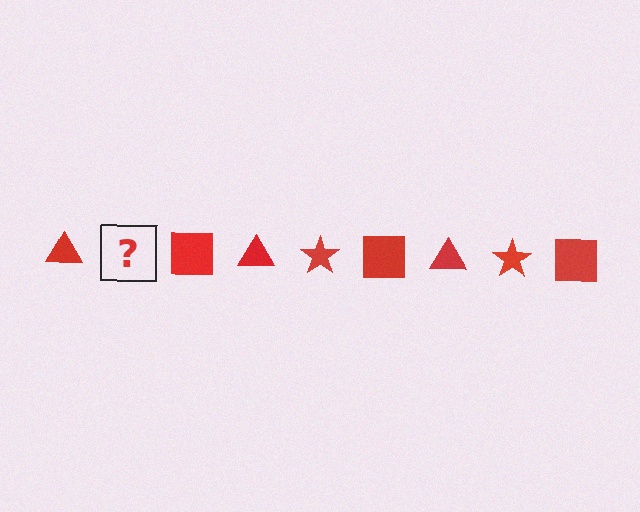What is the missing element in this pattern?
The missing element is a red star.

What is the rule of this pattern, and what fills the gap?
The rule is that the pattern cycles through triangle, star, square shapes in red. The gap should be filled with a red star.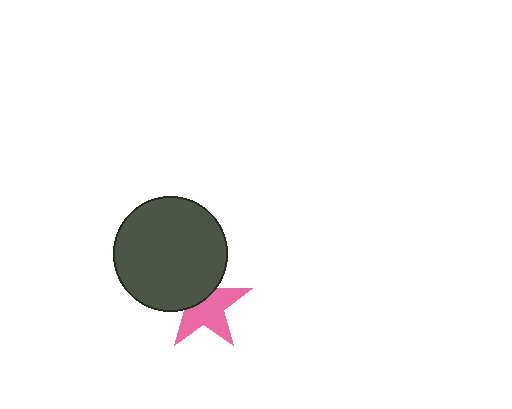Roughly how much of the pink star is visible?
About half of it is visible (roughly 60%).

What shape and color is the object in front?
The object in front is a dark gray circle.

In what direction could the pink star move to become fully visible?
The pink star could move toward the lower-right. That would shift it out from behind the dark gray circle entirely.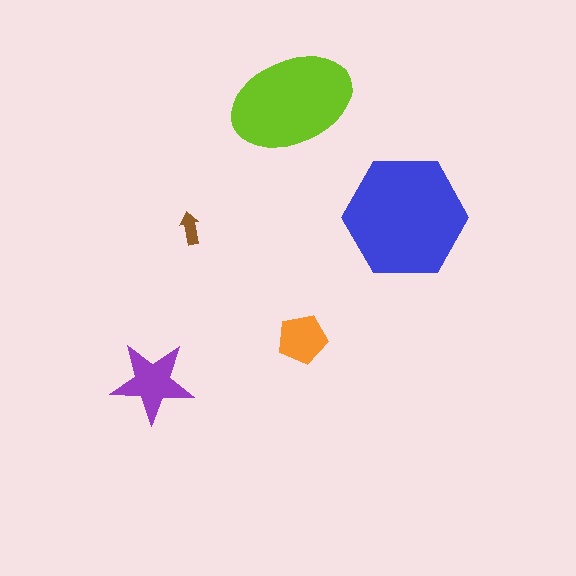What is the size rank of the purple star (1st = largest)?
3rd.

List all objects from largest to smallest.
The blue hexagon, the lime ellipse, the purple star, the orange pentagon, the brown arrow.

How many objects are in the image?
There are 5 objects in the image.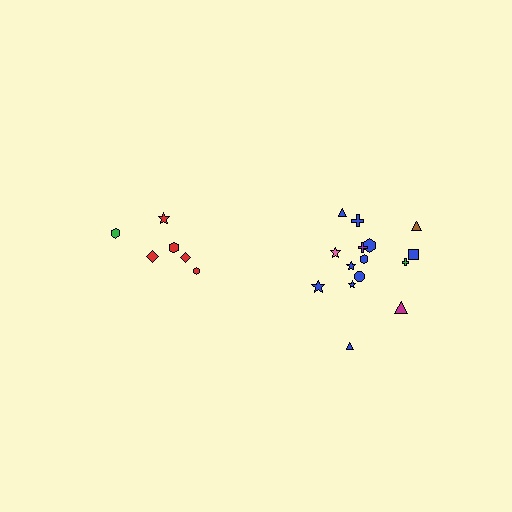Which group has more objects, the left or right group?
The right group.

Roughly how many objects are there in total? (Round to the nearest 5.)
Roughly 20 objects in total.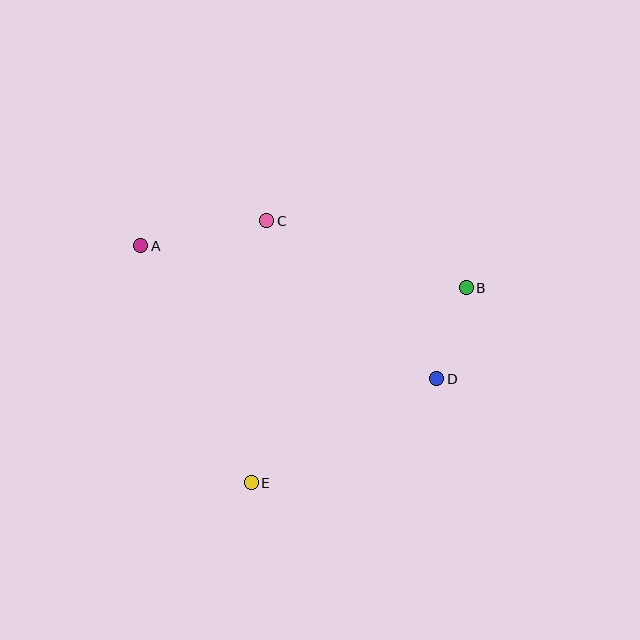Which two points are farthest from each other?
Points A and B are farthest from each other.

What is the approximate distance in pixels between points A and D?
The distance between A and D is approximately 324 pixels.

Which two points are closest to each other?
Points B and D are closest to each other.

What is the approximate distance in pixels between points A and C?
The distance between A and C is approximately 128 pixels.